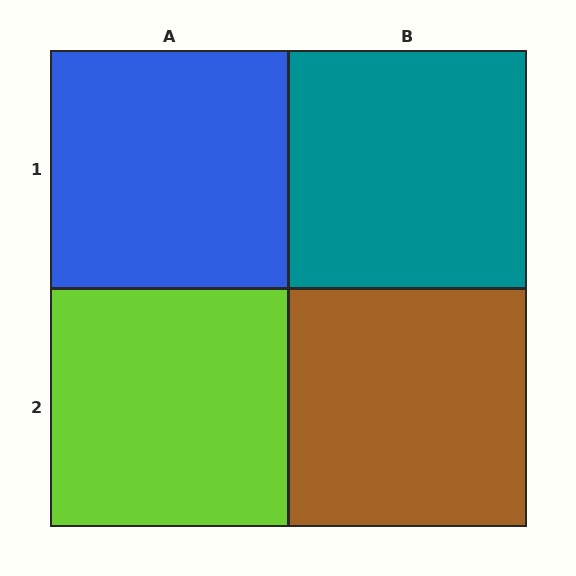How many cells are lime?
1 cell is lime.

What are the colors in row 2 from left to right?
Lime, brown.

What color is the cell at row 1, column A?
Blue.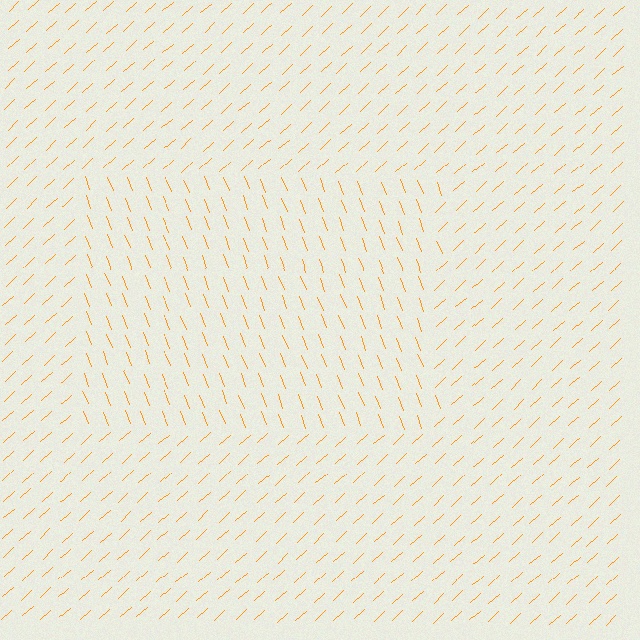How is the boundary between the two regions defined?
The boundary is defined purely by a change in line orientation (approximately 69 degrees difference). All lines are the same color and thickness.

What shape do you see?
I see a rectangle.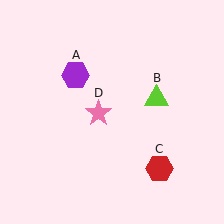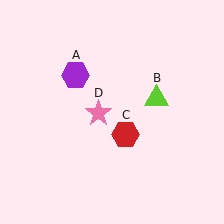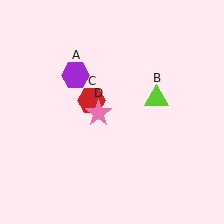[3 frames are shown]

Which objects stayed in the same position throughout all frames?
Purple hexagon (object A) and lime triangle (object B) and pink star (object D) remained stationary.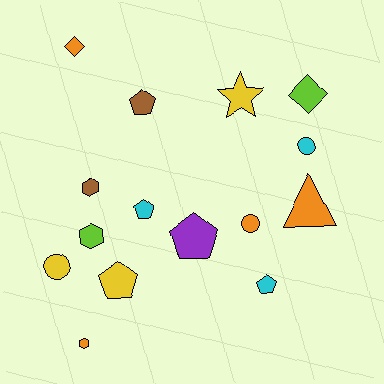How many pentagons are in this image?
There are 5 pentagons.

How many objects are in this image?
There are 15 objects.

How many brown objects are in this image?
There are 2 brown objects.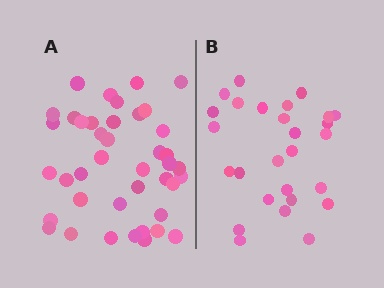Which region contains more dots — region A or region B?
Region A (the left region) has more dots.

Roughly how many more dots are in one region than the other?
Region A has approximately 15 more dots than region B.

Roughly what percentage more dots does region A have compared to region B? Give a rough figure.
About 50% more.